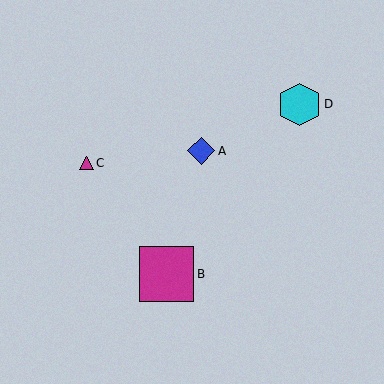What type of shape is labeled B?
Shape B is a magenta square.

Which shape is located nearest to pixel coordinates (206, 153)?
The blue diamond (labeled A) at (201, 151) is nearest to that location.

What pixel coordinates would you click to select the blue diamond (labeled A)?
Click at (201, 151) to select the blue diamond A.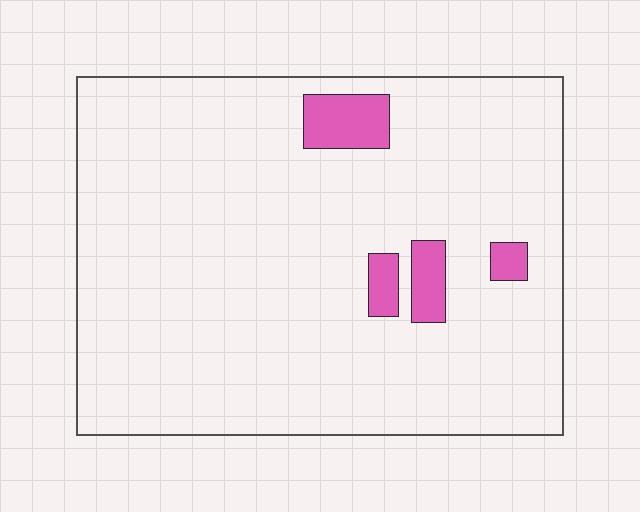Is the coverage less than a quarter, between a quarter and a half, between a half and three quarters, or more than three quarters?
Less than a quarter.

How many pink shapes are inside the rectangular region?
4.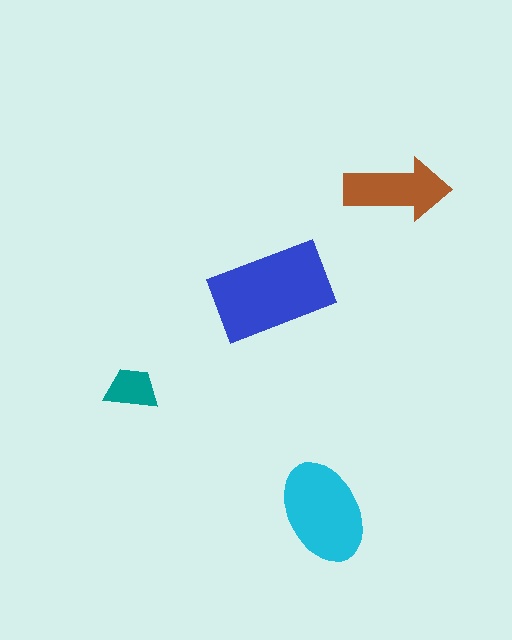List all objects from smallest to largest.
The teal trapezoid, the brown arrow, the cyan ellipse, the blue rectangle.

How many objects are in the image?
There are 4 objects in the image.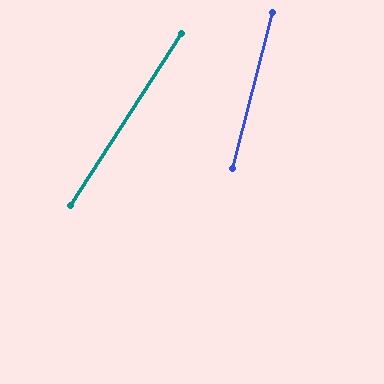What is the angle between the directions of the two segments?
Approximately 19 degrees.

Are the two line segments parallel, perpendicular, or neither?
Neither parallel nor perpendicular — they differ by about 19°.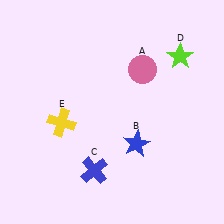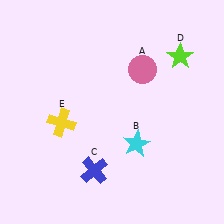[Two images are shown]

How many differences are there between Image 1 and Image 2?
There is 1 difference between the two images.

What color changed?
The star (B) changed from blue in Image 1 to cyan in Image 2.